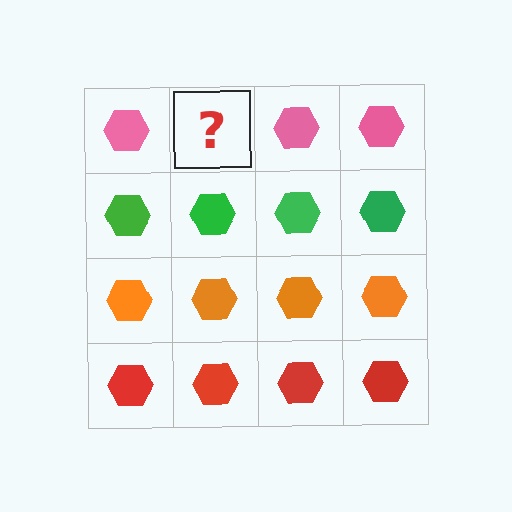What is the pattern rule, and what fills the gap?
The rule is that each row has a consistent color. The gap should be filled with a pink hexagon.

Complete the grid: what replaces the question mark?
The question mark should be replaced with a pink hexagon.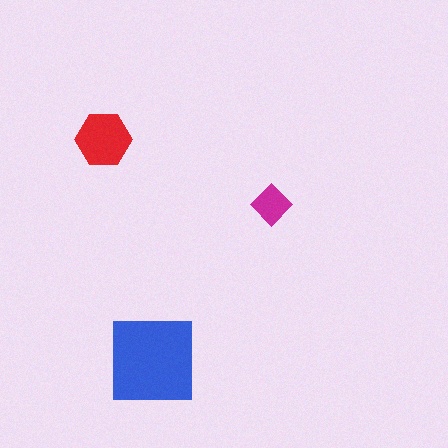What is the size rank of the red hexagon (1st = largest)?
2nd.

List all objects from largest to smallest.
The blue square, the red hexagon, the magenta diamond.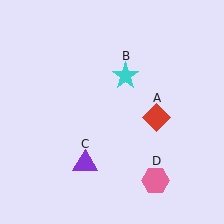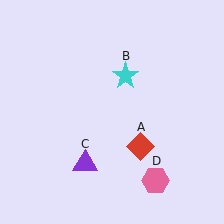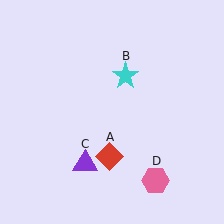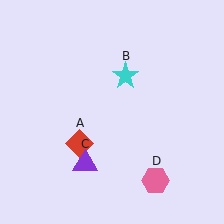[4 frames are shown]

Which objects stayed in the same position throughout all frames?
Cyan star (object B) and purple triangle (object C) and pink hexagon (object D) remained stationary.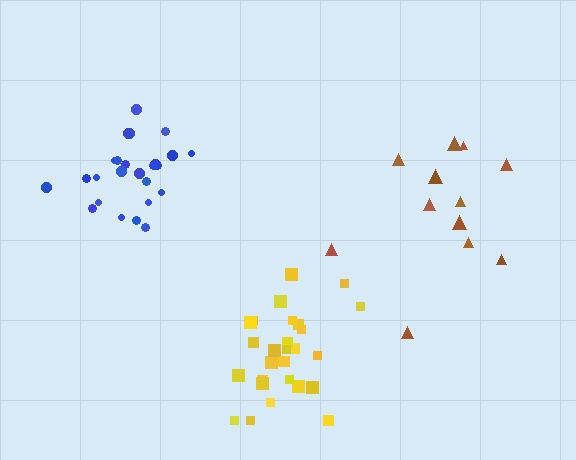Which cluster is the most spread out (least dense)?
Brown.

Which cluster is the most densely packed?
Blue.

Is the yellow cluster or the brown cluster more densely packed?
Yellow.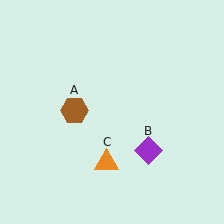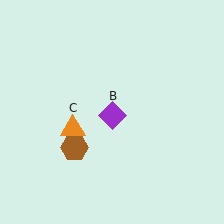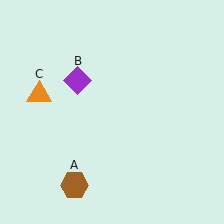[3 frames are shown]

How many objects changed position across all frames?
3 objects changed position: brown hexagon (object A), purple diamond (object B), orange triangle (object C).